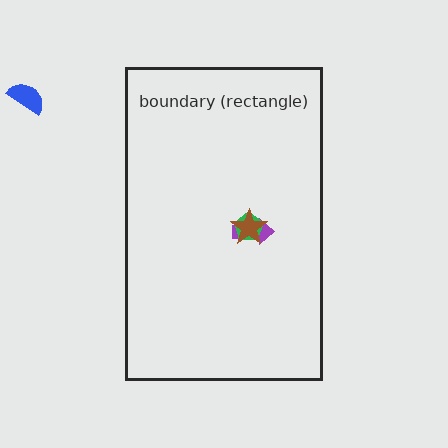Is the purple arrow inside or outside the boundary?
Inside.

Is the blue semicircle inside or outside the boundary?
Outside.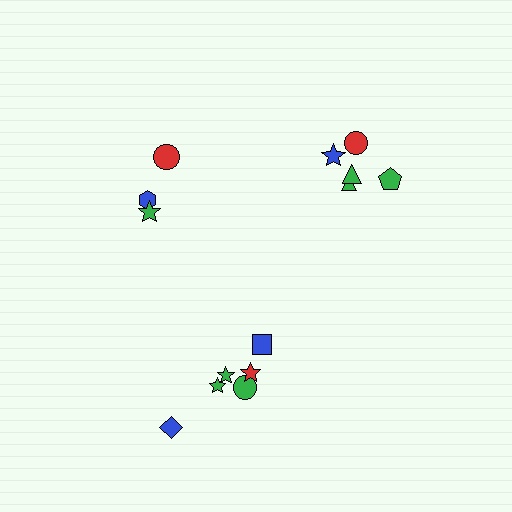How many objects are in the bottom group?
There are 6 objects.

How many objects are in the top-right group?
There are 5 objects.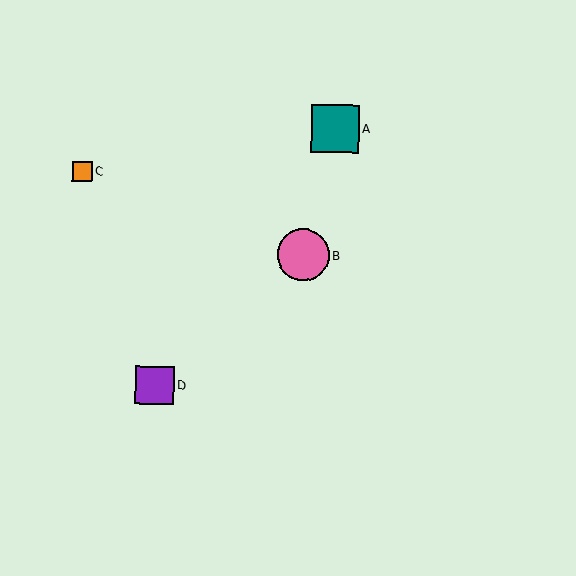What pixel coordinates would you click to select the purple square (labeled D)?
Click at (154, 385) to select the purple square D.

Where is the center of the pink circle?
The center of the pink circle is at (303, 255).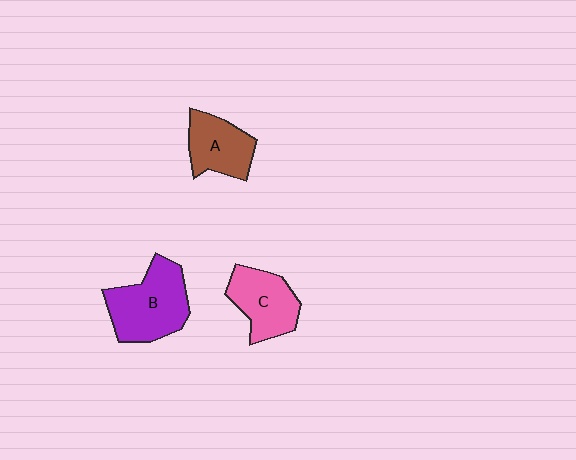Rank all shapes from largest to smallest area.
From largest to smallest: B (purple), C (pink), A (brown).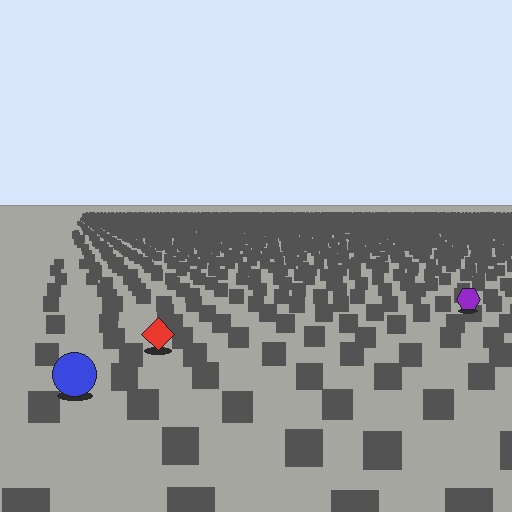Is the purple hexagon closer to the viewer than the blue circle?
No. The blue circle is closer — you can tell from the texture gradient: the ground texture is coarser near it.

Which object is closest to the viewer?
The blue circle is closest. The texture marks near it are larger and more spread out.